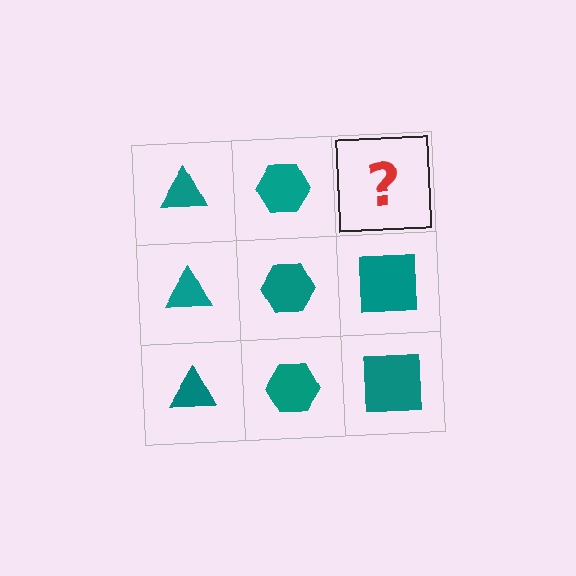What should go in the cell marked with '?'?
The missing cell should contain a teal square.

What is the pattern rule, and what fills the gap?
The rule is that each column has a consistent shape. The gap should be filled with a teal square.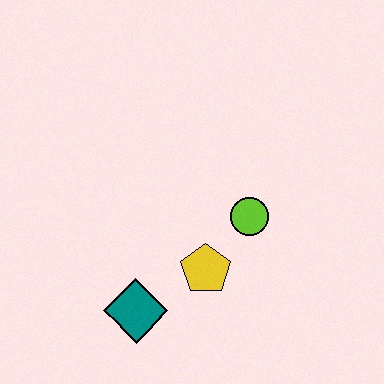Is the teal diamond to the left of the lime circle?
Yes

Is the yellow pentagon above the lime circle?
No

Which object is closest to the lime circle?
The yellow pentagon is closest to the lime circle.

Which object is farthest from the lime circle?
The teal diamond is farthest from the lime circle.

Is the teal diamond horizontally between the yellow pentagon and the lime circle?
No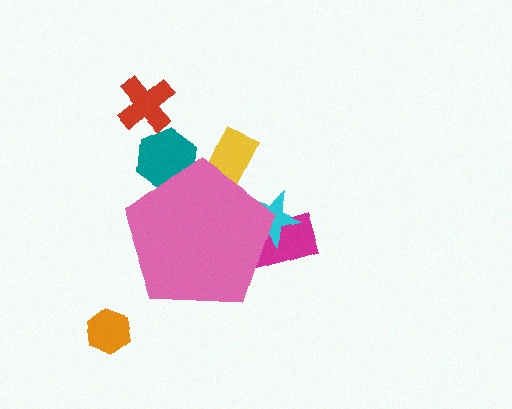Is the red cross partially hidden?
No, the red cross is fully visible.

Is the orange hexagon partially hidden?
No, the orange hexagon is fully visible.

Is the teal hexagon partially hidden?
Yes, the teal hexagon is partially hidden behind the pink pentagon.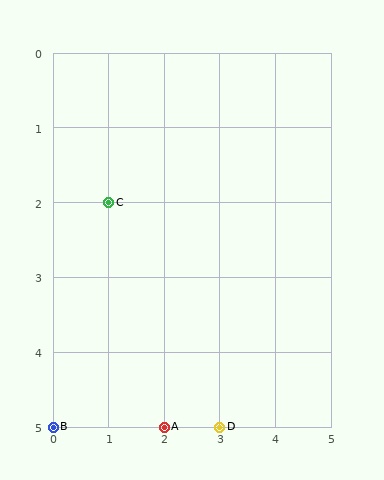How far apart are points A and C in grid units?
Points A and C are 1 column and 3 rows apart (about 3.2 grid units diagonally).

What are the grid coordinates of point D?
Point D is at grid coordinates (3, 5).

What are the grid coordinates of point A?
Point A is at grid coordinates (2, 5).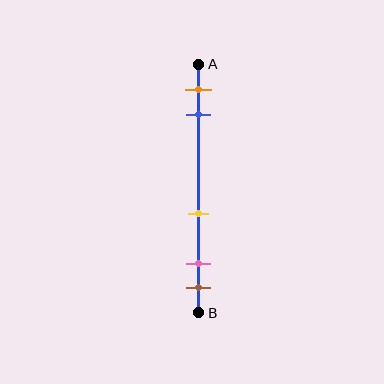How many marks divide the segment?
There are 5 marks dividing the segment.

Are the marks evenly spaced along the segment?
No, the marks are not evenly spaced.